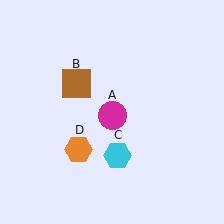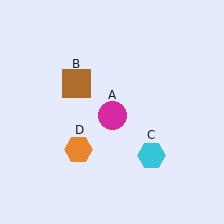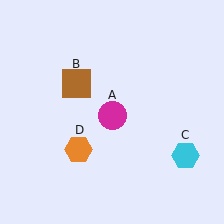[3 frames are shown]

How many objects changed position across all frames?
1 object changed position: cyan hexagon (object C).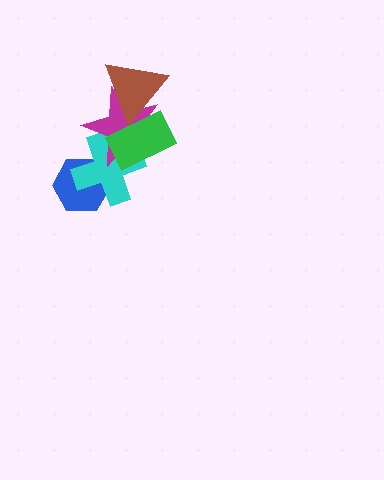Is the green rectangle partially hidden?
Yes, it is partially covered by another shape.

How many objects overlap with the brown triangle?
2 objects overlap with the brown triangle.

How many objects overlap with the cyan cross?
3 objects overlap with the cyan cross.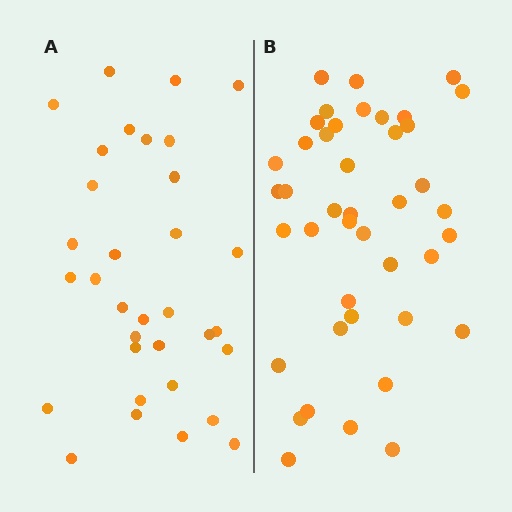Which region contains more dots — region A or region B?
Region B (the right region) has more dots.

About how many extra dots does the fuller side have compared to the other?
Region B has roughly 8 or so more dots than region A.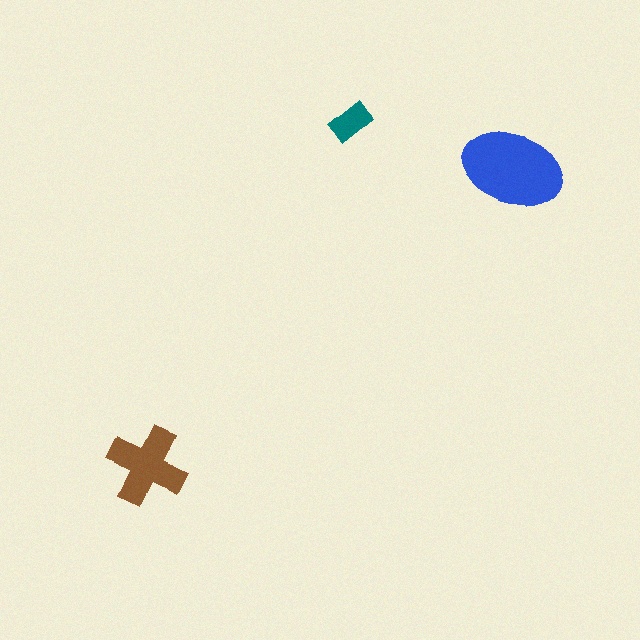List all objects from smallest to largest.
The teal rectangle, the brown cross, the blue ellipse.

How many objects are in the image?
There are 3 objects in the image.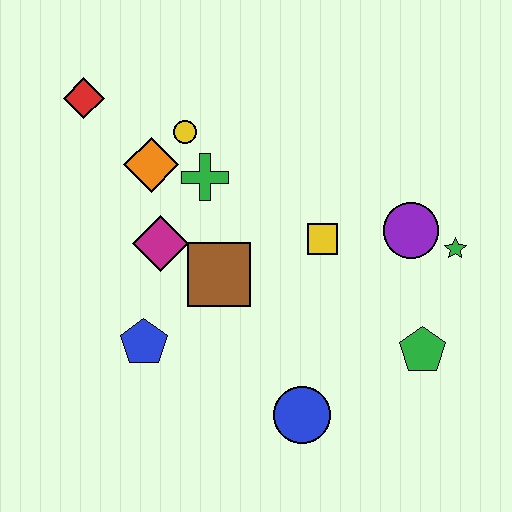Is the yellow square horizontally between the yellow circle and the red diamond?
No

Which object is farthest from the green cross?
The green pentagon is farthest from the green cross.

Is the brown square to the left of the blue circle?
Yes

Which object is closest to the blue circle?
The green pentagon is closest to the blue circle.